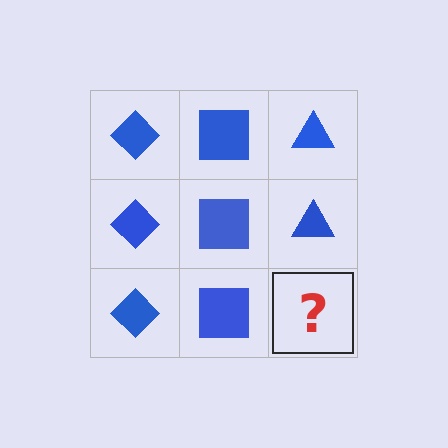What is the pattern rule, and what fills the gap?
The rule is that each column has a consistent shape. The gap should be filled with a blue triangle.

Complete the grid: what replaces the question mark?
The question mark should be replaced with a blue triangle.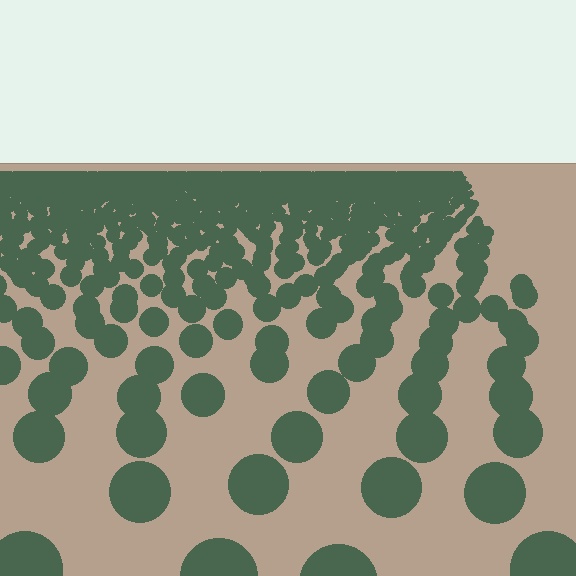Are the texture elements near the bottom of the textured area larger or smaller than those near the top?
Larger. Near the bottom, elements are closer to the viewer and appear at a bigger on-screen size.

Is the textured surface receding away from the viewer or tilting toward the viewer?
The surface is receding away from the viewer. Texture elements get smaller and denser toward the top.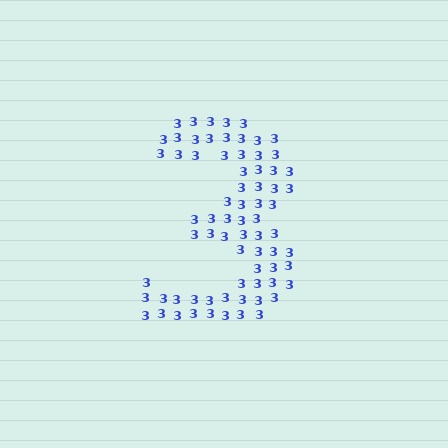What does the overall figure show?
The overall figure shows the digit 3.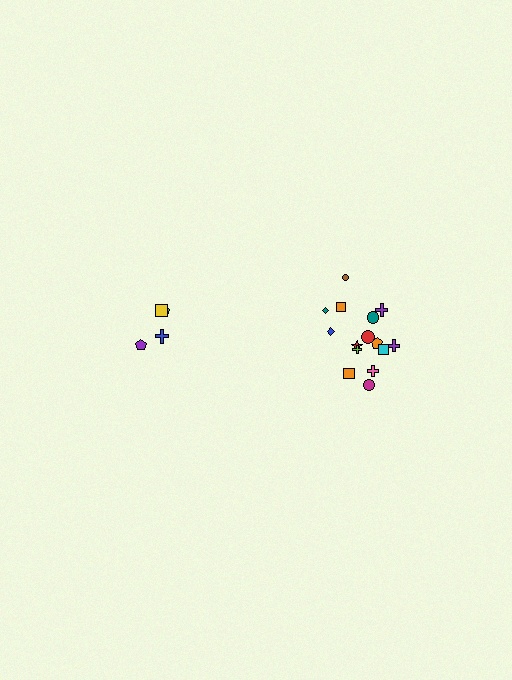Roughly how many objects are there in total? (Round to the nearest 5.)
Roughly 20 objects in total.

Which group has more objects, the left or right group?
The right group.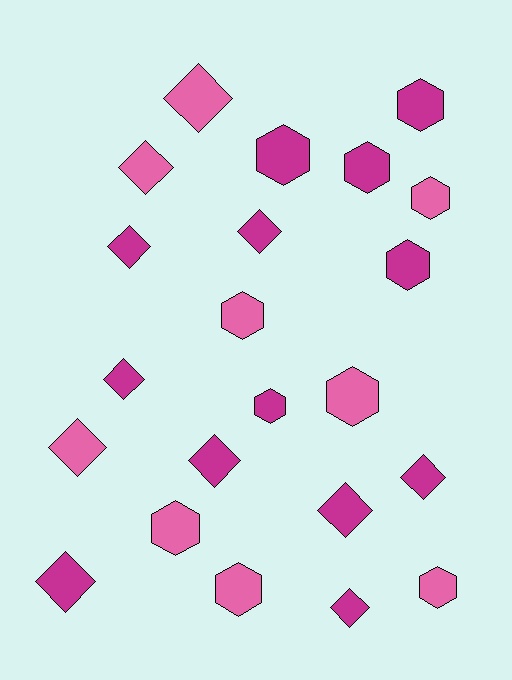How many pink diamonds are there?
There are 3 pink diamonds.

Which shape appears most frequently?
Diamond, with 11 objects.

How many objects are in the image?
There are 22 objects.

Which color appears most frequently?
Magenta, with 13 objects.